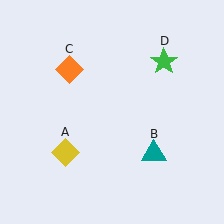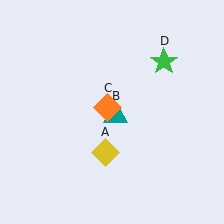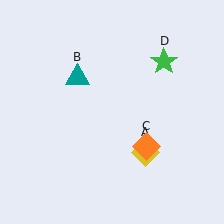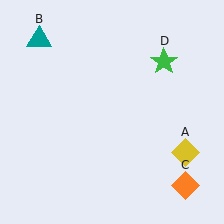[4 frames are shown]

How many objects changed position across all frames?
3 objects changed position: yellow diamond (object A), teal triangle (object B), orange diamond (object C).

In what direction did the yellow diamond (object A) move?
The yellow diamond (object A) moved right.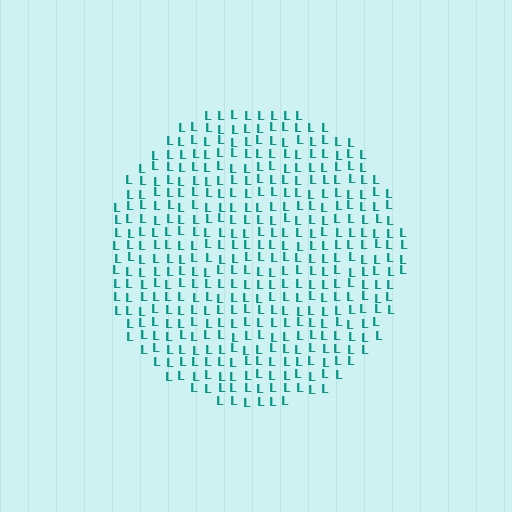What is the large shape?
The large shape is a circle.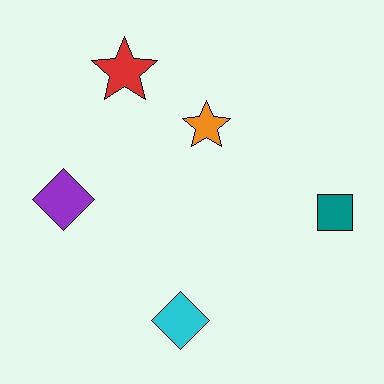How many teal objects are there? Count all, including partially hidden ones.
There is 1 teal object.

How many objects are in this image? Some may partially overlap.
There are 5 objects.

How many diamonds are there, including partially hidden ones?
There are 2 diamonds.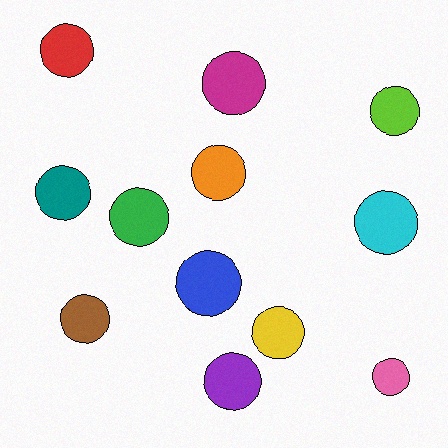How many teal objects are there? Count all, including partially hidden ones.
There is 1 teal object.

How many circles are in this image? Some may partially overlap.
There are 12 circles.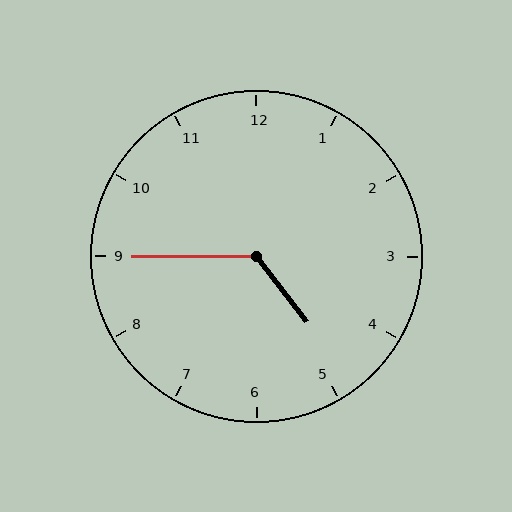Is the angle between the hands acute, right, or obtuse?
It is obtuse.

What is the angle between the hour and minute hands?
Approximately 128 degrees.